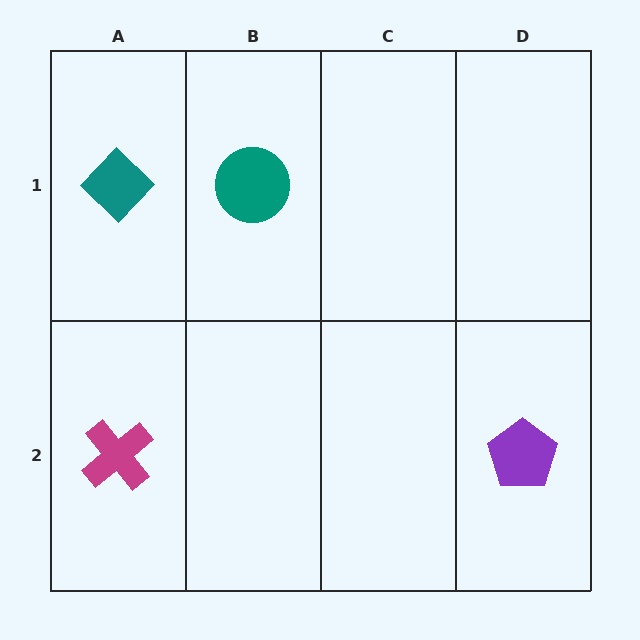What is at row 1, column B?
A teal circle.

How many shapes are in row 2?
2 shapes.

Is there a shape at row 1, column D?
No, that cell is empty.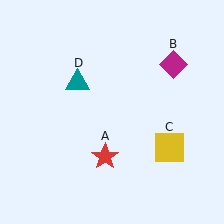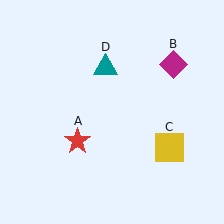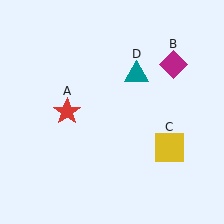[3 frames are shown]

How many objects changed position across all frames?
2 objects changed position: red star (object A), teal triangle (object D).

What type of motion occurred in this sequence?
The red star (object A), teal triangle (object D) rotated clockwise around the center of the scene.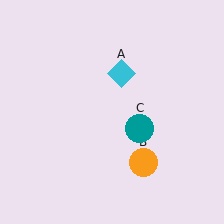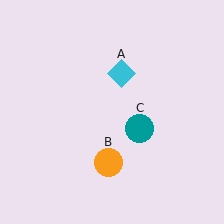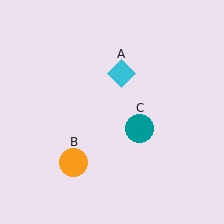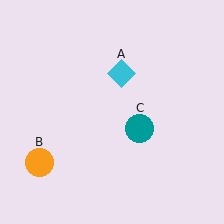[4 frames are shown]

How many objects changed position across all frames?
1 object changed position: orange circle (object B).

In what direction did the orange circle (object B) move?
The orange circle (object B) moved left.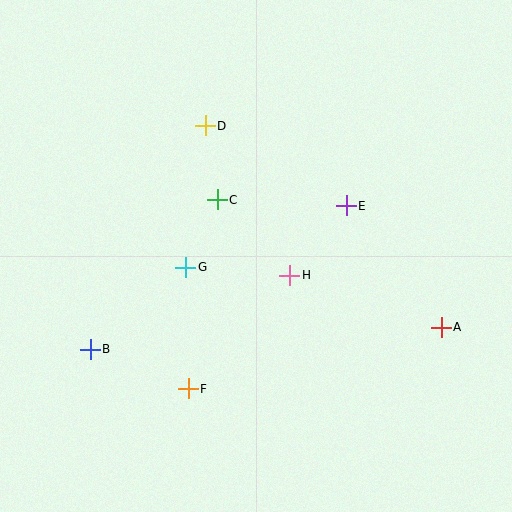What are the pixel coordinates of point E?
Point E is at (346, 206).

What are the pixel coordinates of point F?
Point F is at (188, 389).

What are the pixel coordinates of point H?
Point H is at (290, 275).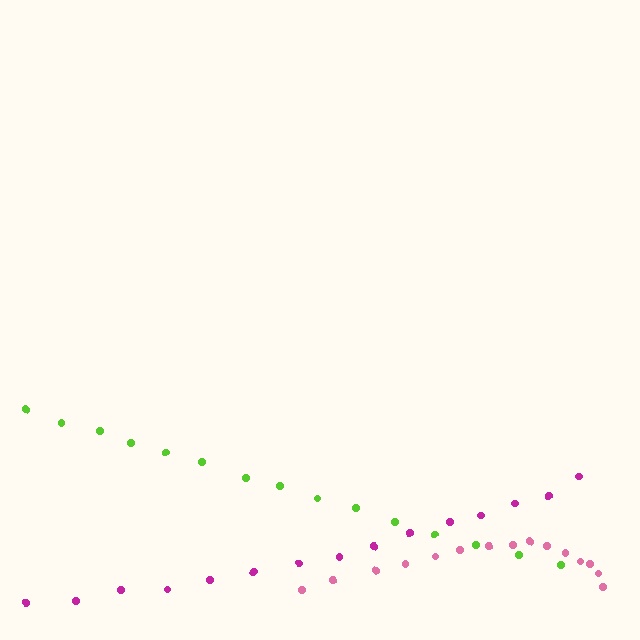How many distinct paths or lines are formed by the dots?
There are 3 distinct paths.